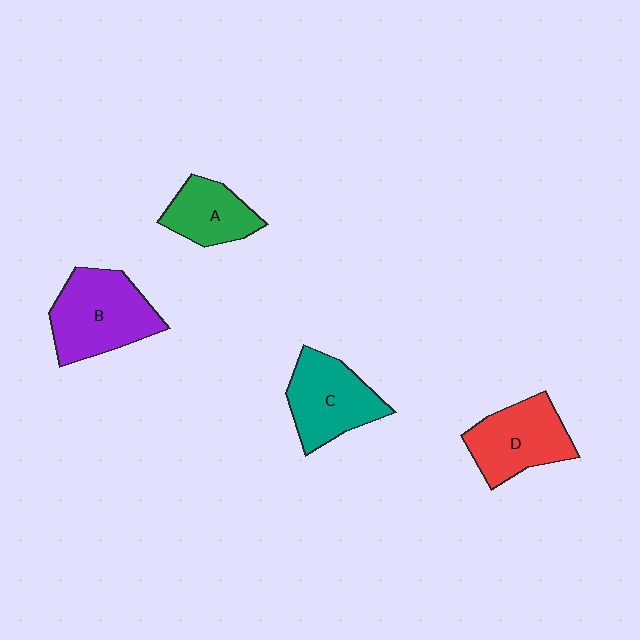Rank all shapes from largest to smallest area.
From largest to smallest: B (purple), C (teal), D (red), A (green).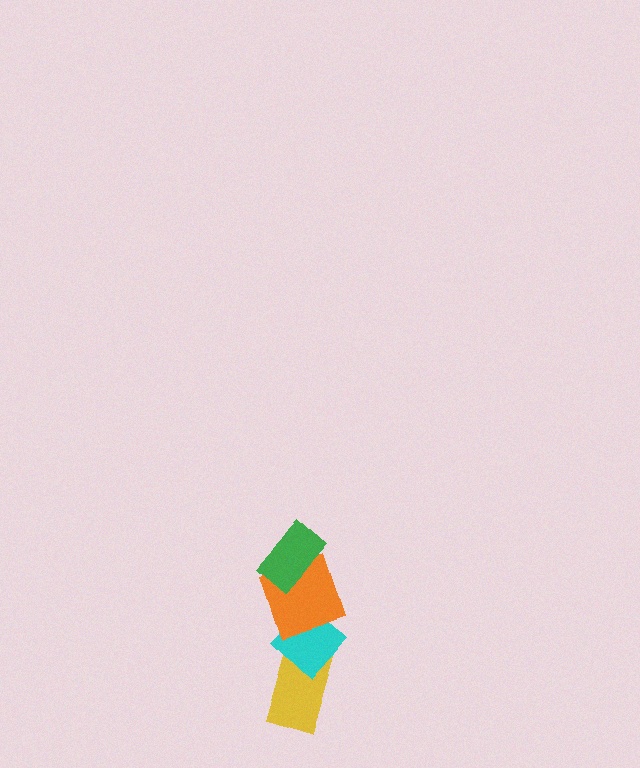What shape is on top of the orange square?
The green rectangle is on top of the orange square.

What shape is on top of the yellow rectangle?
The cyan diamond is on top of the yellow rectangle.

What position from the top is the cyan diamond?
The cyan diamond is 3rd from the top.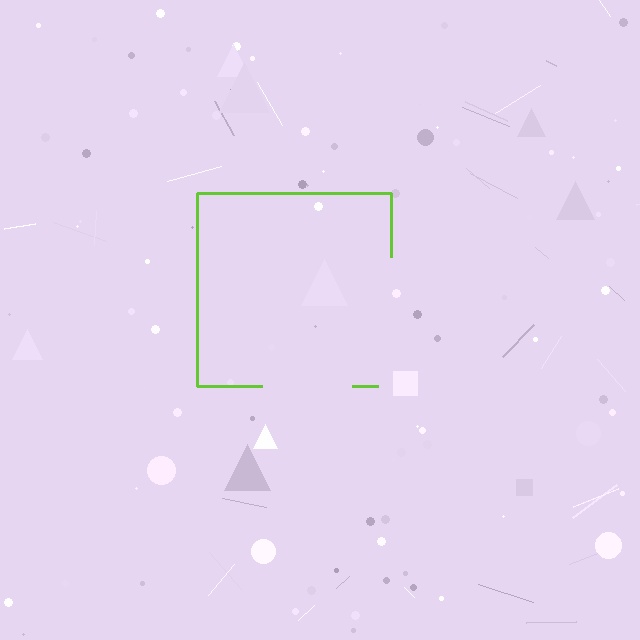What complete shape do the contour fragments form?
The contour fragments form a square.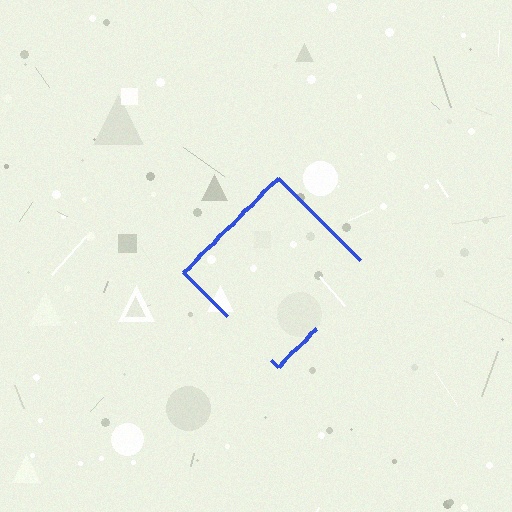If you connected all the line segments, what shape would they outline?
They would outline a diamond.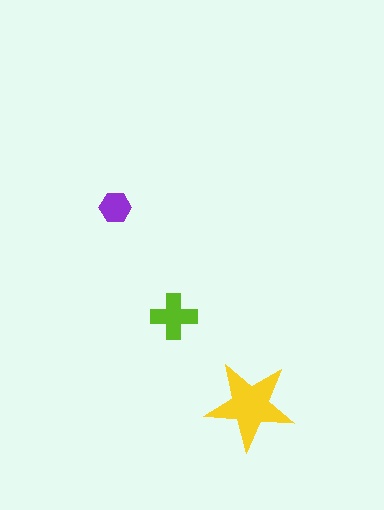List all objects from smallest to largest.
The purple hexagon, the lime cross, the yellow star.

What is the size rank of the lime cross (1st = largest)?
2nd.